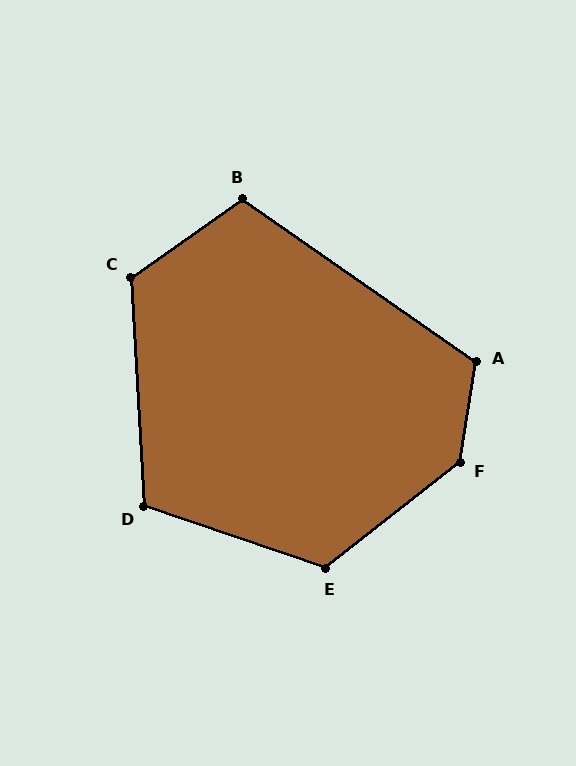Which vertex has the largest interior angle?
F, at approximately 138 degrees.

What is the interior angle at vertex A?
Approximately 116 degrees (obtuse).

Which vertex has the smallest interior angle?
B, at approximately 110 degrees.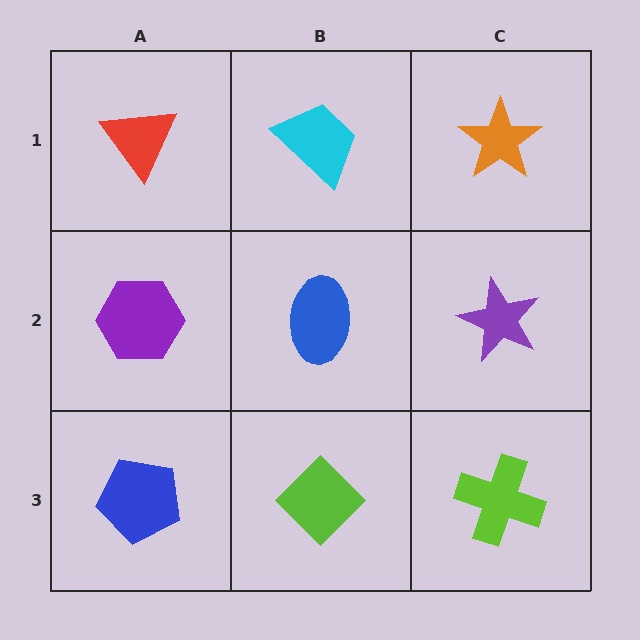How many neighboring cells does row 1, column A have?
2.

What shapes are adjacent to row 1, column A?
A purple hexagon (row 2, column A), a cyan trapezoid (row 1, column B).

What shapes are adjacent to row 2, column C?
An orange star (row 1, column C), a lime cross (row 3, column C), a blue ellipse (row 2, column B).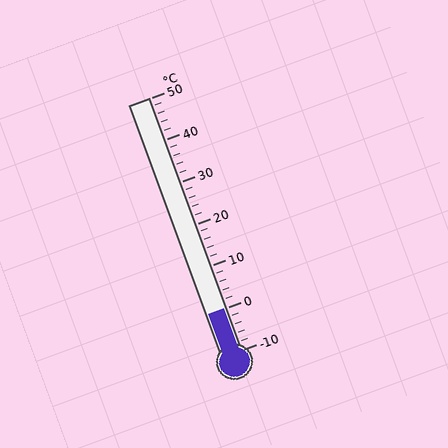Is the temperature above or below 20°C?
The temperature is below 20°C.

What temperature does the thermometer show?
The thermometer shows approximately 0°C.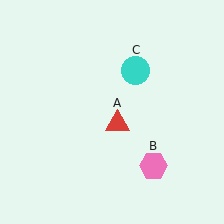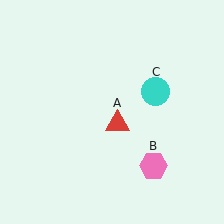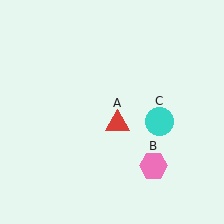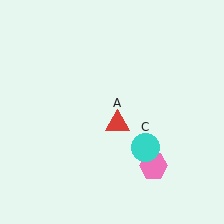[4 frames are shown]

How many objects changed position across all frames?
1 object changed position: cyan circle (object C).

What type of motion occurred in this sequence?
The cyan circle (object C) rotated clockwise around the center of the scene.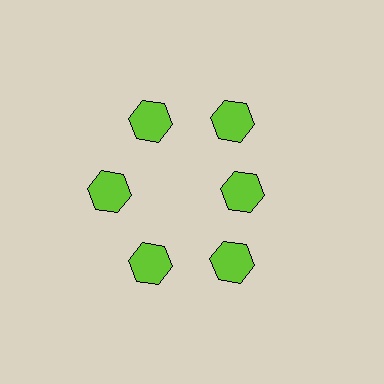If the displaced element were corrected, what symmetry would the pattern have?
It would have 6-fold rotational symmetry — the pattern would map onto itself every 60 degrees.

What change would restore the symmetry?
The symmetry would be restored by moving it outward, back onto the ring so that all 6 hexagons sit at equal angles and equal distance from the center.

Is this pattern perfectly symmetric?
No. The 6 lime hexagons are arranged in a ring, but one element near the 3 o'clock position is pulled inward toward the center, breaking the 6-fold rotational symmetry.